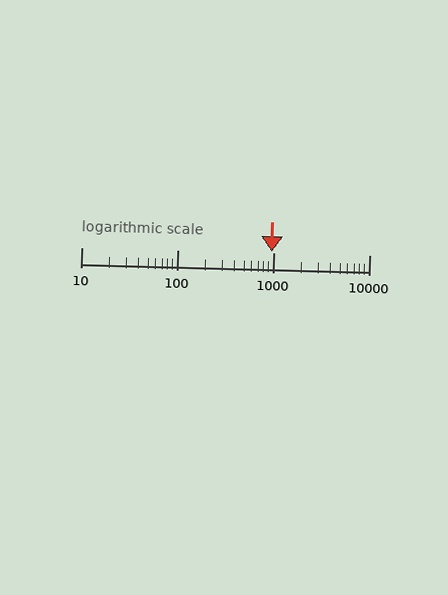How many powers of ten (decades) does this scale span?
The scale spans 3 decades, from 10 to 10000.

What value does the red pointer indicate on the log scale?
The pointer indicates approximately 960.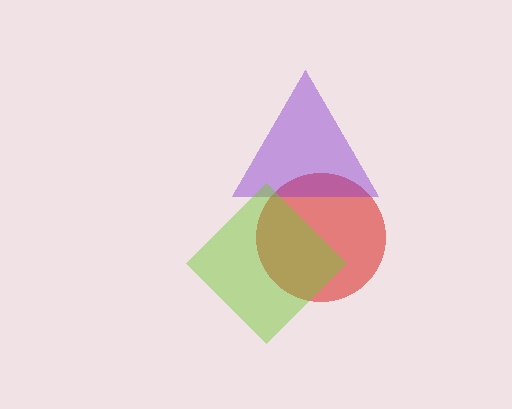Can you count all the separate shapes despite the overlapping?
Yes, there are 3 separate shapes.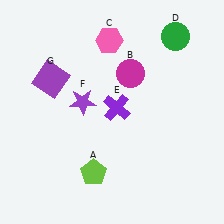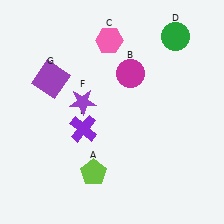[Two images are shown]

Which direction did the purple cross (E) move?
The purple cross (E) moved left.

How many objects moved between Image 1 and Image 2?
1 object moved between the two images.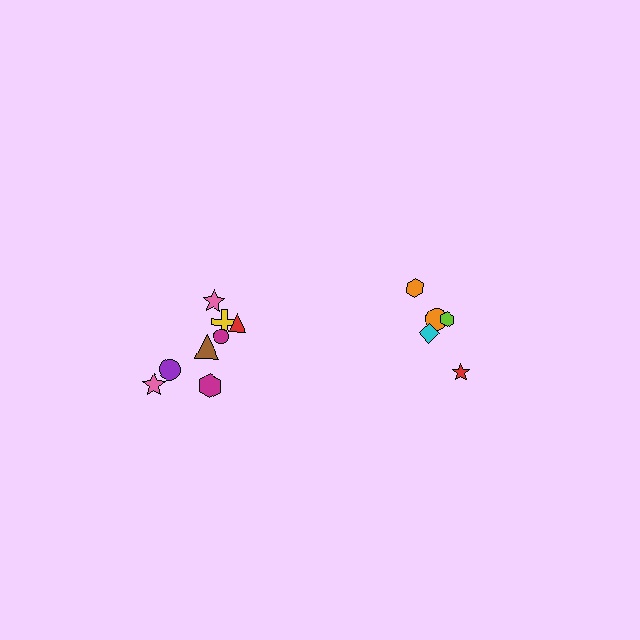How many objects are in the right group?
There are 5 objects.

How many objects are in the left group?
There are 8 objects.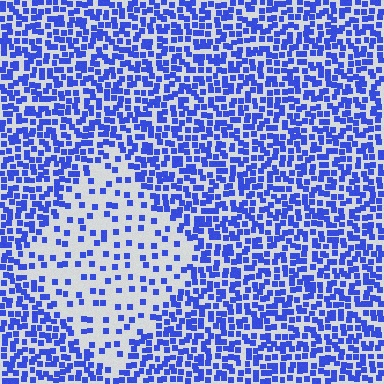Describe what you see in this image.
The image contains small blue elements arranged at two different densities. A diamond-shaped region is visible where the elements are less densely packed than the surrounding area.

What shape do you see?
I see a diamond.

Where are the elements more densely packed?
The elements are more densely packed outside the diamond boundary.